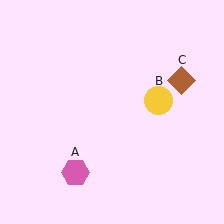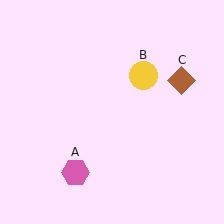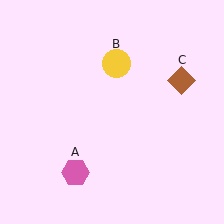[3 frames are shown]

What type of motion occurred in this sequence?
The yellow circle (object B) rotated counterclockwise around the center of the scene.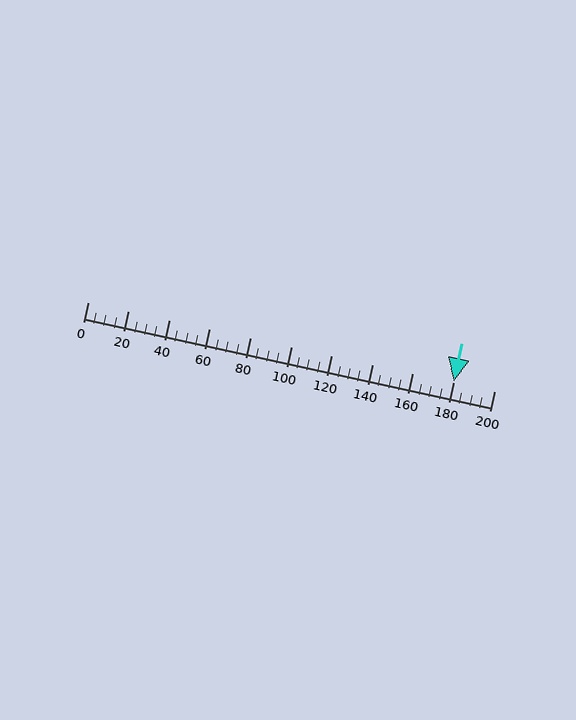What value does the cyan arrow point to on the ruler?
The cyan arrow points to approximately 180.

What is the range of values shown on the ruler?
The ruler shows values from 0 to 200.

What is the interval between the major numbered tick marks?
The major tick marks are spaced 20 units apart.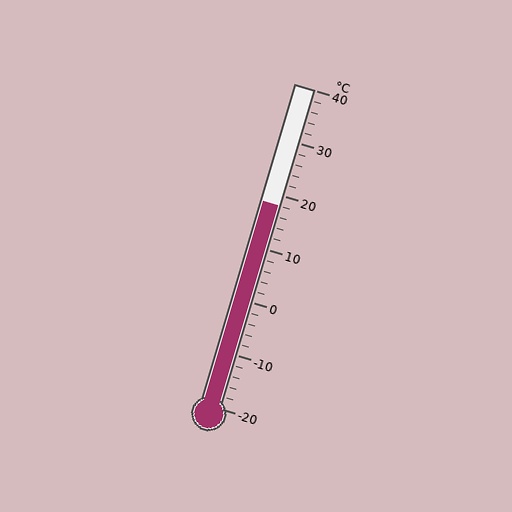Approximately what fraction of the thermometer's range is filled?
The thermometer is filled to approximately 65% of its range.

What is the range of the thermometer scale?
The thermometer scale ranges from -20°C to 40°C.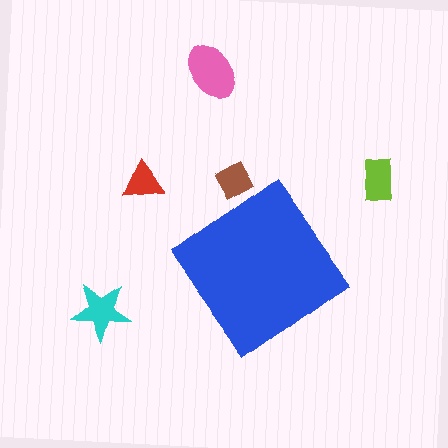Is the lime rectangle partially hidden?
No, the lime rectangle is fully visible.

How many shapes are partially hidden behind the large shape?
1 shape is partially hidden.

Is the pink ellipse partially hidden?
No, the pink ellipse is fully visible.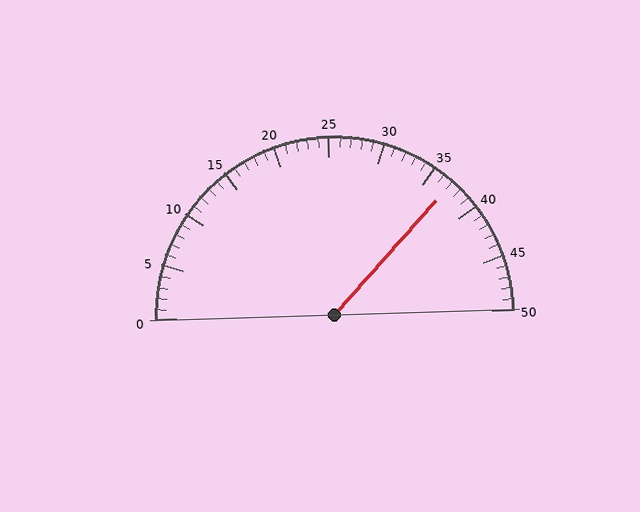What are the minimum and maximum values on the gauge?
The gauge ranges from 0 to 50.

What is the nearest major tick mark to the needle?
The nearest major tick mark is 35.